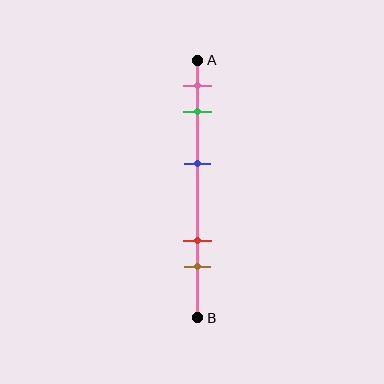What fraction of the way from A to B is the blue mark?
The blue mark is approximately 40% (0.4) of the way from A to B.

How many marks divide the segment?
There are 5 marks dividing the segment.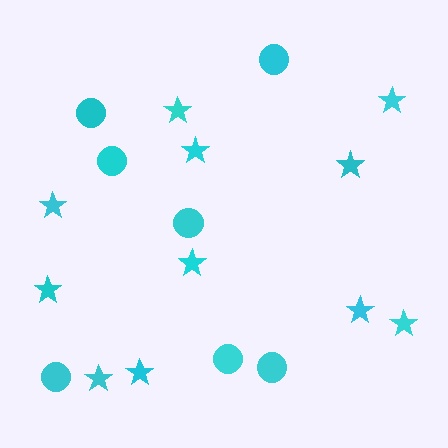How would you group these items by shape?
There are 2 groups: one group of stars (11) and one group of circles (7).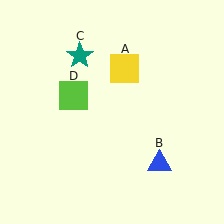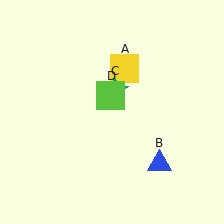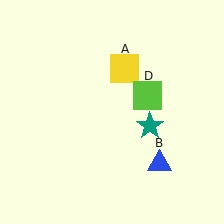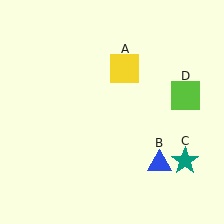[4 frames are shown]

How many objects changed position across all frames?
2 objects changed position: teal star (object C), lime square (object D).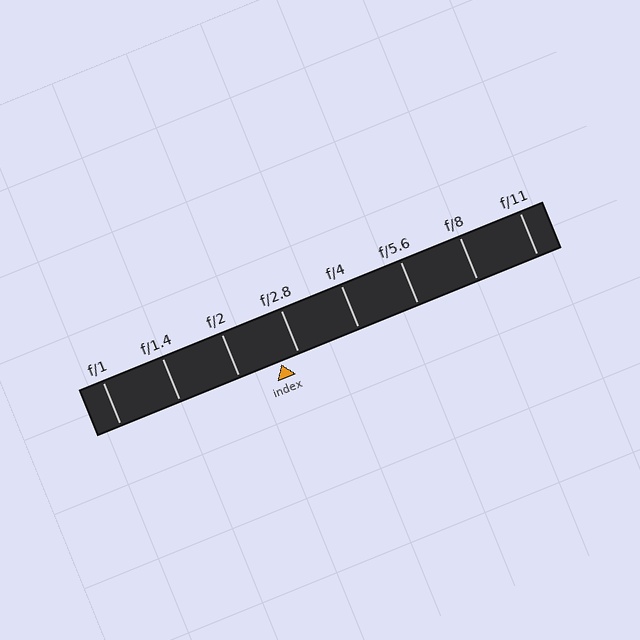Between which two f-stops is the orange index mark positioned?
The index mark is between f/2 and f/2.8.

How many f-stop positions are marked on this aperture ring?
There are 8 f-stop positions marked.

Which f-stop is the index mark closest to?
The index mark is closest to f/2.8.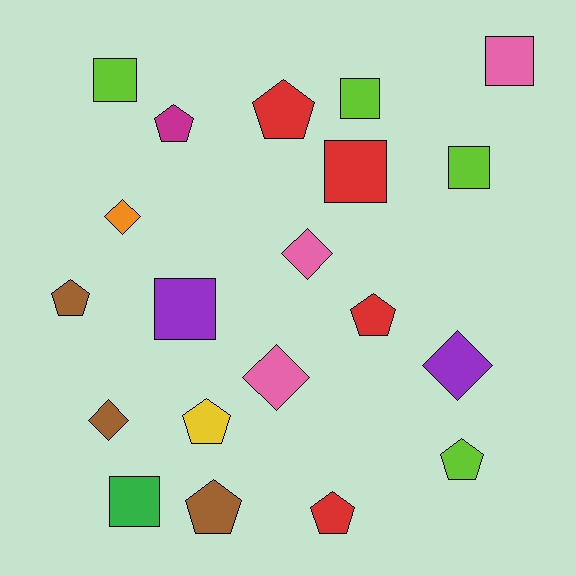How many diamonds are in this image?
There are 5 diamonds.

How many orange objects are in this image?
There is 1 orange object.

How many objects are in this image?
There are 20 objects.